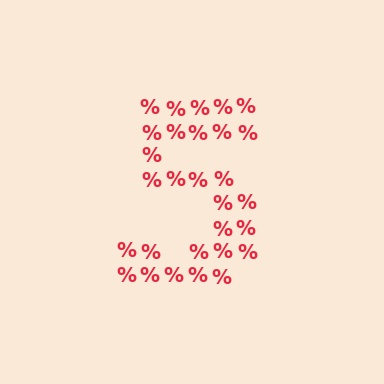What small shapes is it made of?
It is made of small percent signs.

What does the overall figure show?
The overall figure shows the digit 5.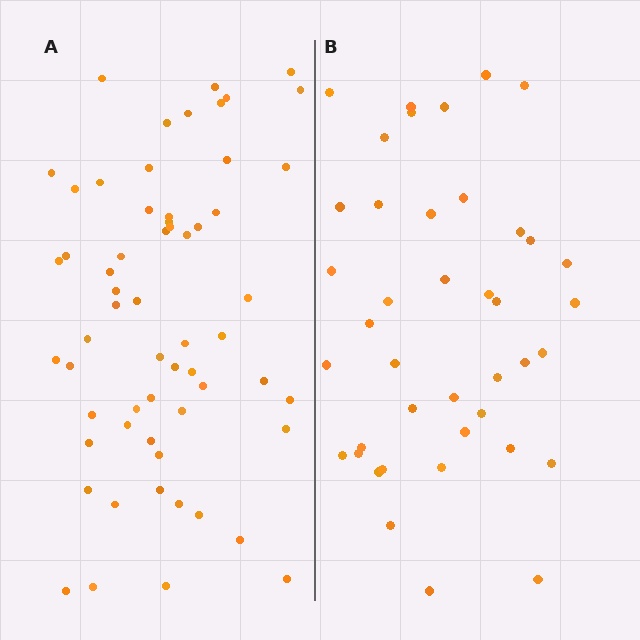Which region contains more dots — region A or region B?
Region A (the left region) has more dots.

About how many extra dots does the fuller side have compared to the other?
Region A has approximately 20 more dots than region B.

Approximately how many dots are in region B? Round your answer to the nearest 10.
About 40 dots. (The exact count is 41, which rounds to 40.)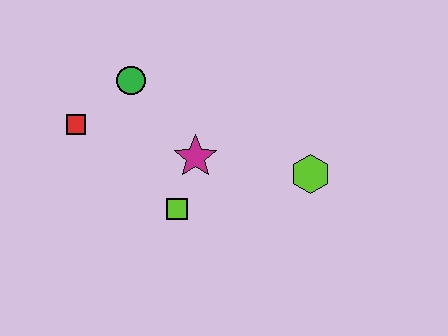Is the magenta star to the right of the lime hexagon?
No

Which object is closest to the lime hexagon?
The magenta star is closest to the lime hexagon.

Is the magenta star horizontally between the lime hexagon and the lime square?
Yes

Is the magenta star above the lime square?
Yes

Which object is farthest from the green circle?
The lime hexagon is farthest from the green circle.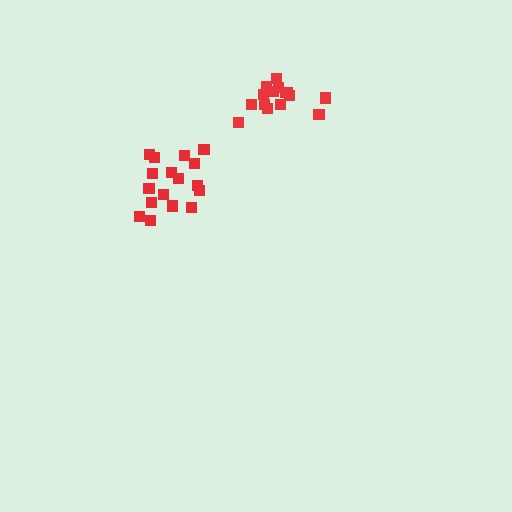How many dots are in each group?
Group 1: 15 dots, Group 2: 17 dots (32 total).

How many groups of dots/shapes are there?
There are 2 groups.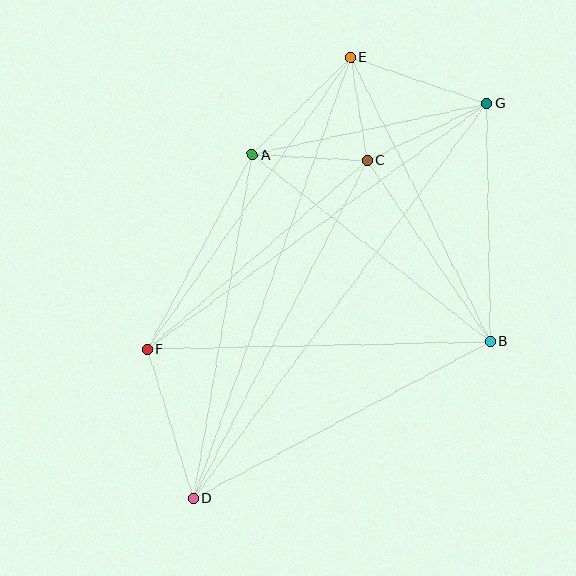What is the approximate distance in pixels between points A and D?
The distance between A and D is approximately 349 pixels.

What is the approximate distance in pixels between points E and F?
The distance between E and F is approximately 356 pixels.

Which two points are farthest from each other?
Points D and G are farthest from each other.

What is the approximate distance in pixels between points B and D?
The distance between B and D is approximately 336 pixels.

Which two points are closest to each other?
Points C and E are closest to each other.